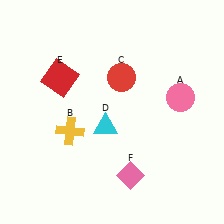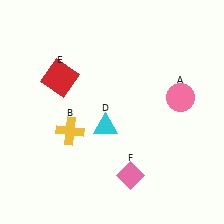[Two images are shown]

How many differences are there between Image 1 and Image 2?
There is 1 difference between the two images.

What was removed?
The red circle (C) was removed in Image 2.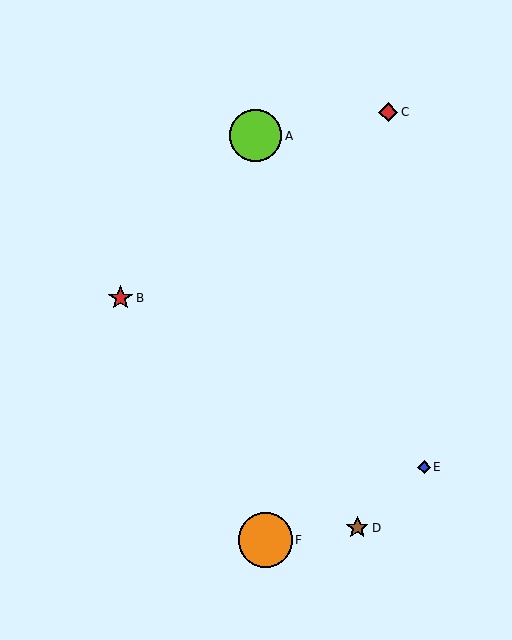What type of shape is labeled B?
Shape B is a red star.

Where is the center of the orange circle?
The center of the orange circle is at (265, 540).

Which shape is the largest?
The orange circle (labeled F) is the largest.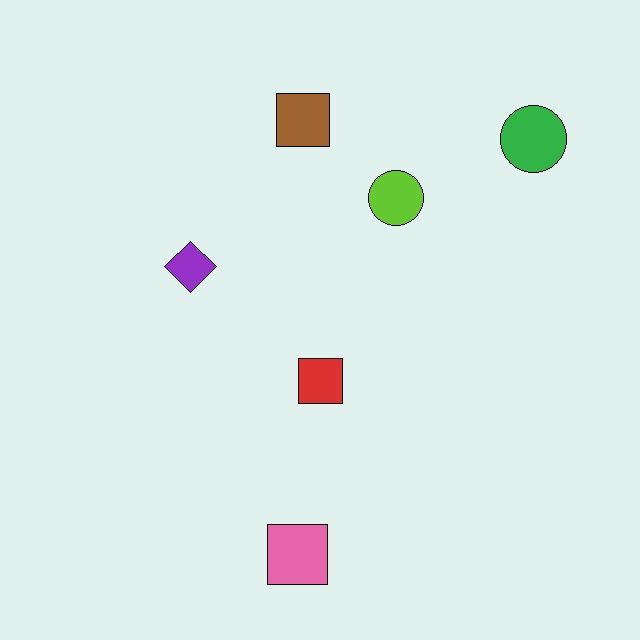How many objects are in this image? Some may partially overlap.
There are 6 objects.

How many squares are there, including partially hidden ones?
There are 3 squares.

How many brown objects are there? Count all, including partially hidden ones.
There is 1 brown object.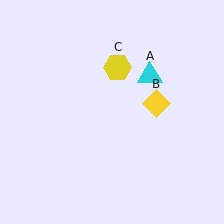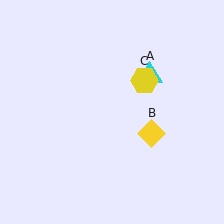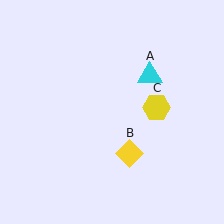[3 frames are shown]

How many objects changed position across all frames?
2 objects changed position: yellow diamond (object B), yellow hexagon (object C).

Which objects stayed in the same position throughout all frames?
Cyan triangle (object A) remained stationary.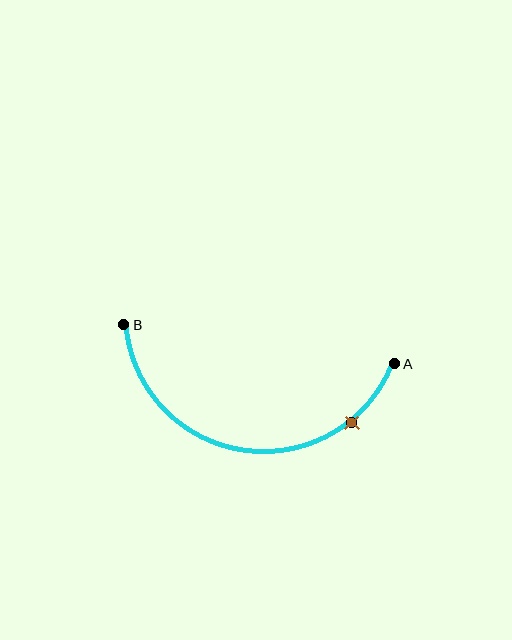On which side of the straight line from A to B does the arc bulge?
The arc bulges below the straight line connecting A and B.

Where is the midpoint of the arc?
The arc midpoint is the point on the curve farthest from the straight line joining A and B. It sits below that line.